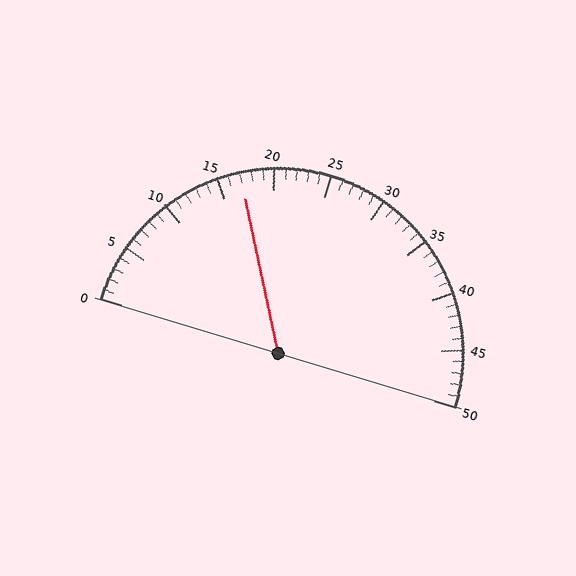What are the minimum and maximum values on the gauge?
The gauge ranges from 0 to 50.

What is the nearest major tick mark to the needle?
The nearest major tick mark is 15.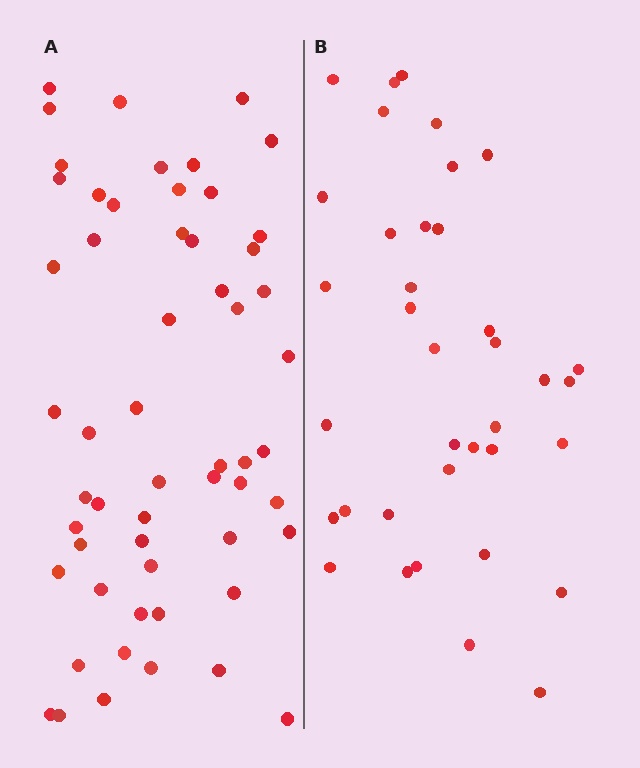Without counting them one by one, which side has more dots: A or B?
Region A (the left region) has more dots.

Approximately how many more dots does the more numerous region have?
Region A has approximately 20 more dots than region B.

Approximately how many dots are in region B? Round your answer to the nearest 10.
About 40 dots. (The exact count is 37, which rounds to 40.)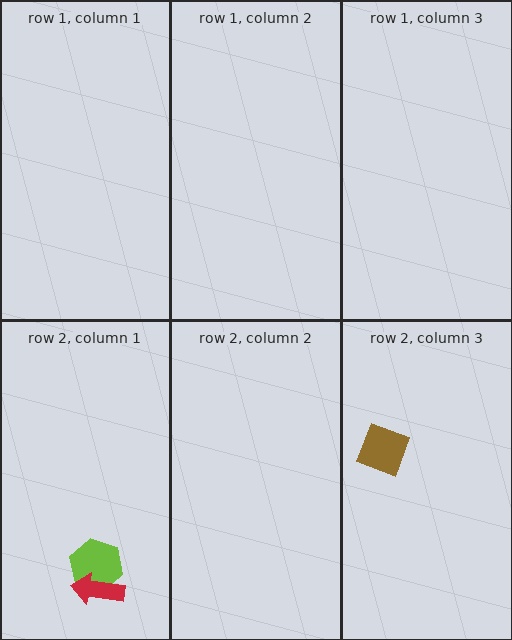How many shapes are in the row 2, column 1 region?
2.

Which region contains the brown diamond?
The row 2, column 3 region.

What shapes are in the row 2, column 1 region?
The lime hexagon, the red arrow.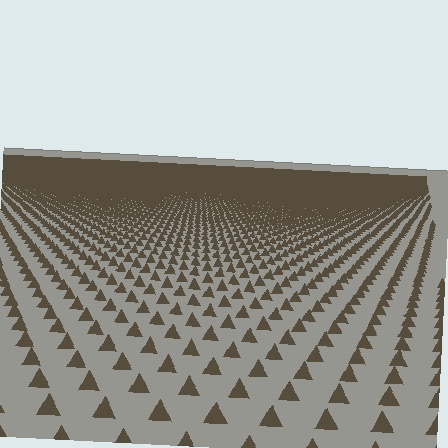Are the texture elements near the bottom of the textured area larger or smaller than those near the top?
Larger. Near the bottom, elements are closer to the viewer and appear at a bigger on-screen size.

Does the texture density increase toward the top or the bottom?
Density increases toward the top.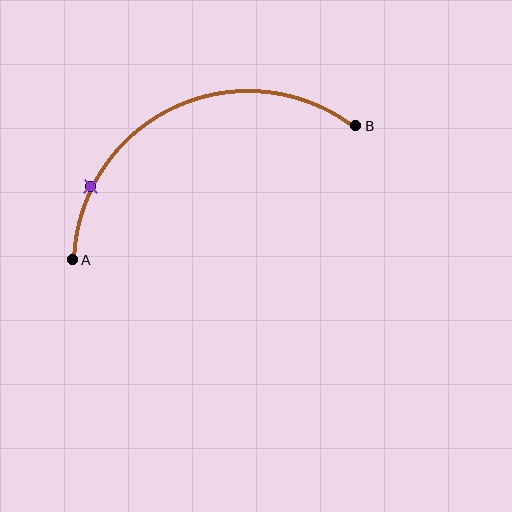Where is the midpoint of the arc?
The arc midpoint is the point on the curve farthest from the straight line joining A and B. It sits above that line.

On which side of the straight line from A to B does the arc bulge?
The arc bulges above the straight line connecting A and B.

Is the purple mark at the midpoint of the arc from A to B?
No. The purple mark lies on the arc but is closer to endpoint A. The arc midpoint would be at the point on the curve equidistant along the arc from both A and B.